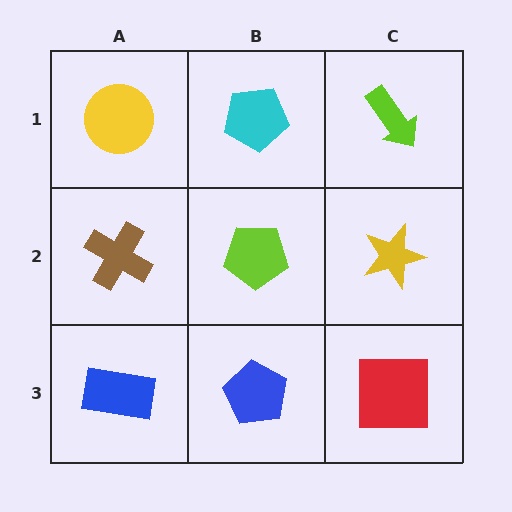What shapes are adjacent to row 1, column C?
A yellow star (row 2, column C), a cyan pentagon (row 1, column B).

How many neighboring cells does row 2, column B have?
4.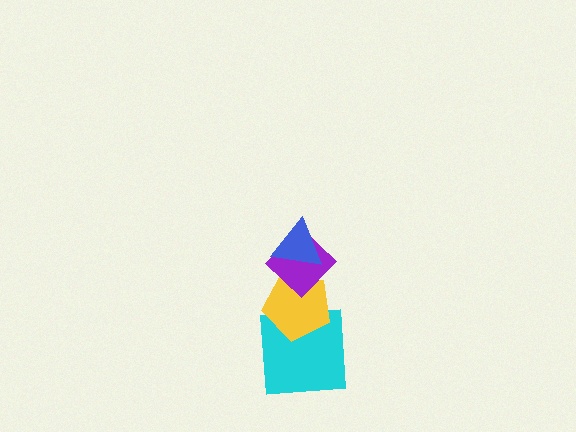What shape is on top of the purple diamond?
The blue triangle is on top of the purple diamond.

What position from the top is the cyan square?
The cyan square is 4th from the top.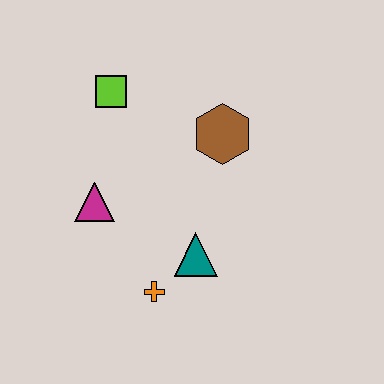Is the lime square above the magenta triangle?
Yes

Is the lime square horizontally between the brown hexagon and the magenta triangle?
Yes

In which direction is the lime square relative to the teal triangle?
The lime square is above the teal triangle.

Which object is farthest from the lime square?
The orange cross is farthest from the lime square.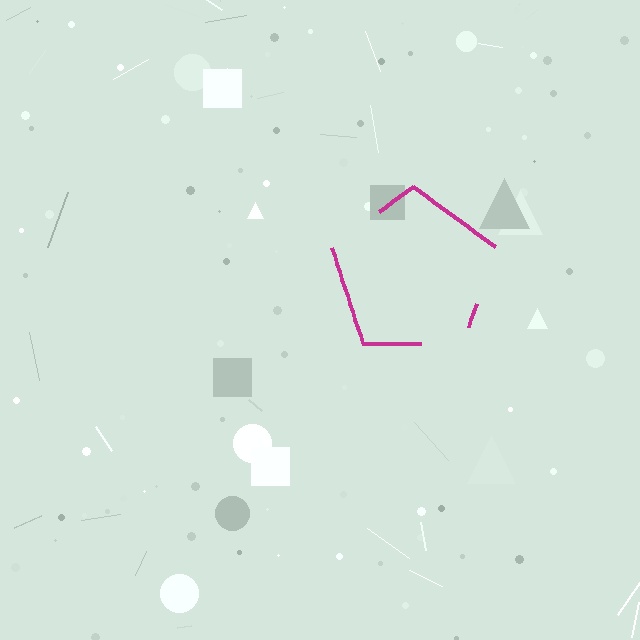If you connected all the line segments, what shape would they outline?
They would outline a pentagon.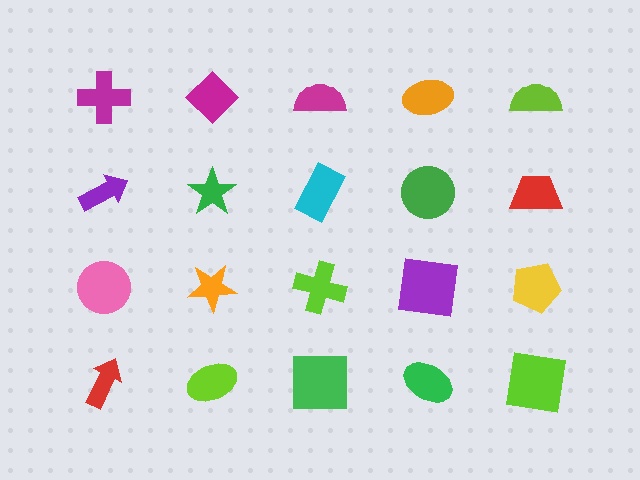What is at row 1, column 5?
A lime semicircle.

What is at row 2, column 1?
A purple arrow.